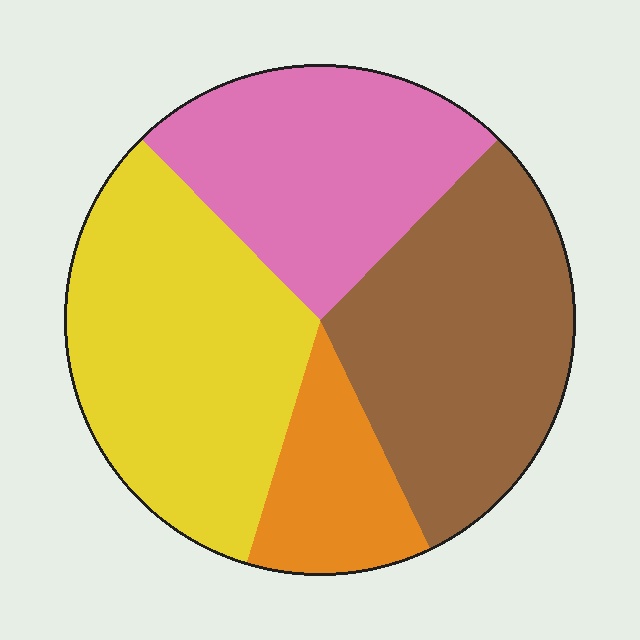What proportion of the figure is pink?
Pink covers about 25% of the figure.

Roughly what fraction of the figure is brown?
Brown covers about 30% of the figure.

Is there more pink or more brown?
Brown.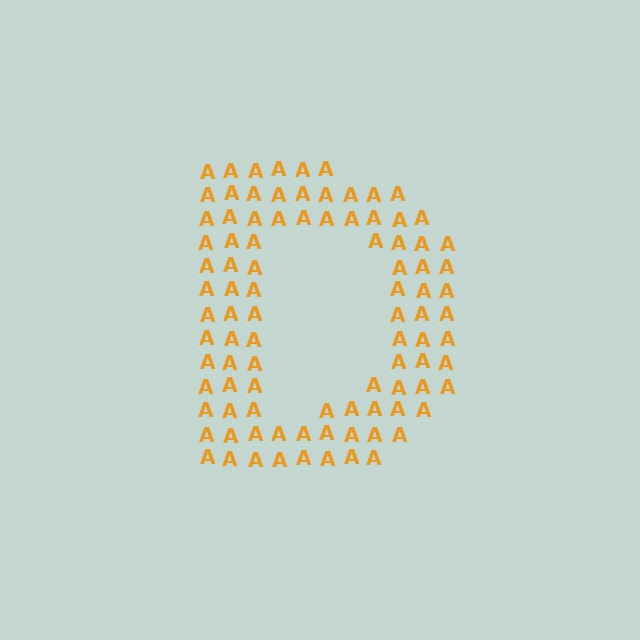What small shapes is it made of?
It is made of small letter A's.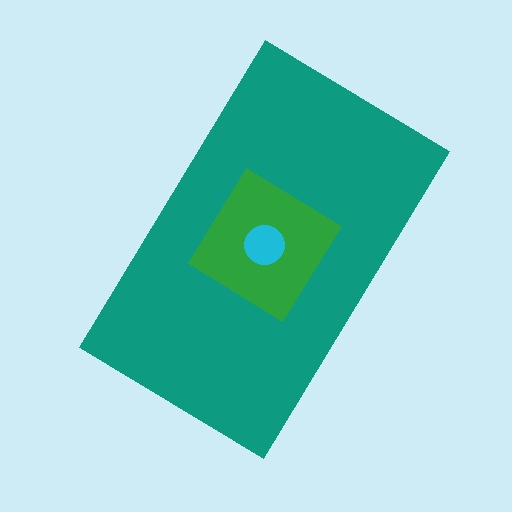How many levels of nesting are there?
3.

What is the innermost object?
The cyan circle.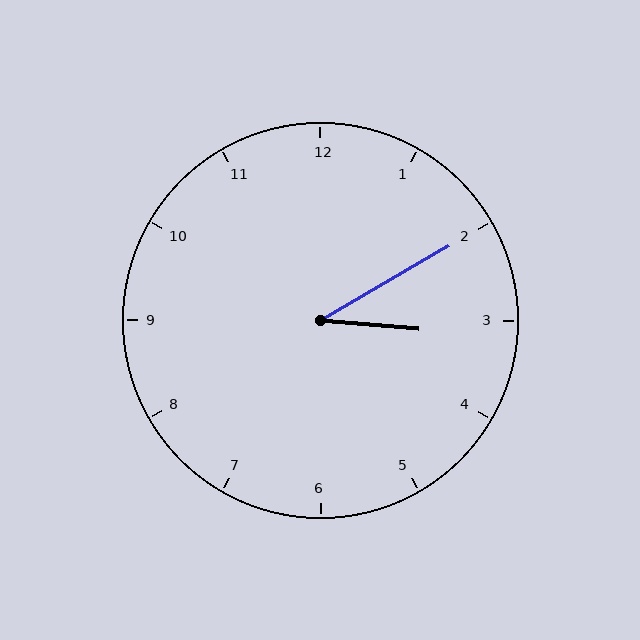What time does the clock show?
3:10.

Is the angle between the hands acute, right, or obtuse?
It is acute.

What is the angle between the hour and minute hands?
Approximately 35 degrees.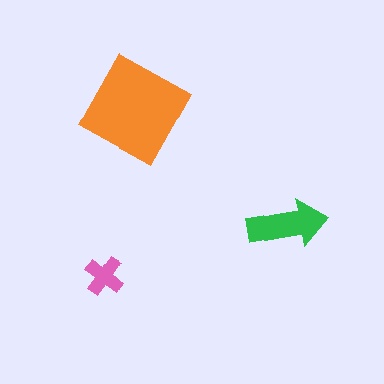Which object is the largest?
The orange diamond.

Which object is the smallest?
The pink cross.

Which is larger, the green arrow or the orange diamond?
The orange diamond.